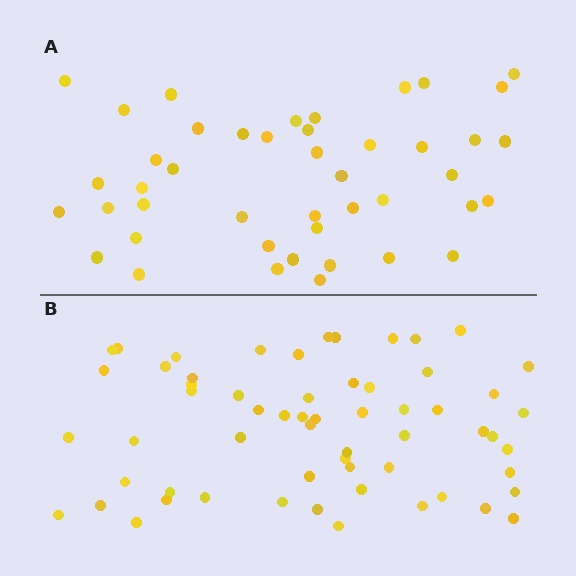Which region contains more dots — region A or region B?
Region B (the bottom region) has more dots.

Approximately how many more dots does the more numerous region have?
Region B has approximately 15 more dots than region A.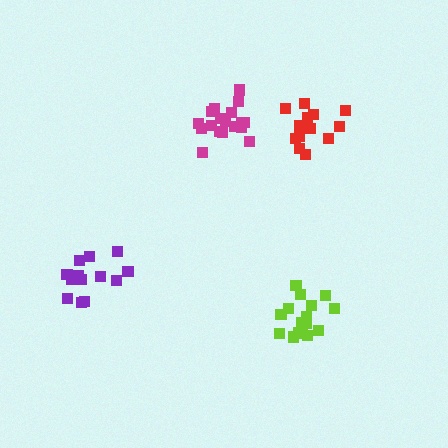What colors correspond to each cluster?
The clusters are colored: red, purple, lime, magenta.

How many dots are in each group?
Group 1: 13 dots, Group 2: 13 dots, Group 3: 17 dots, Group 4: 18 dots (61 total).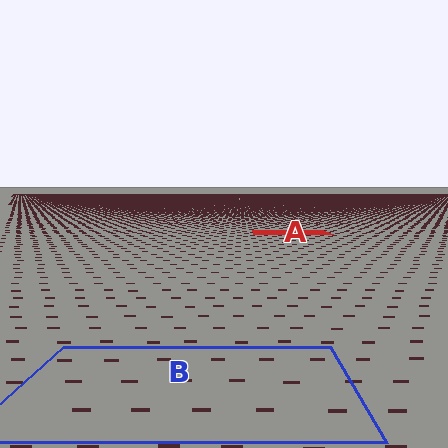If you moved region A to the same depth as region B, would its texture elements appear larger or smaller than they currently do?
They would appear larger. At a closer depth, the same texture elements are projected at a bigger on-screen size.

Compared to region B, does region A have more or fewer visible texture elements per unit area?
Region A has more texture elements per unit area — they are packed more densely because it is farther away.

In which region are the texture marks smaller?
The texture marks are smaller in region A, because it is farther away.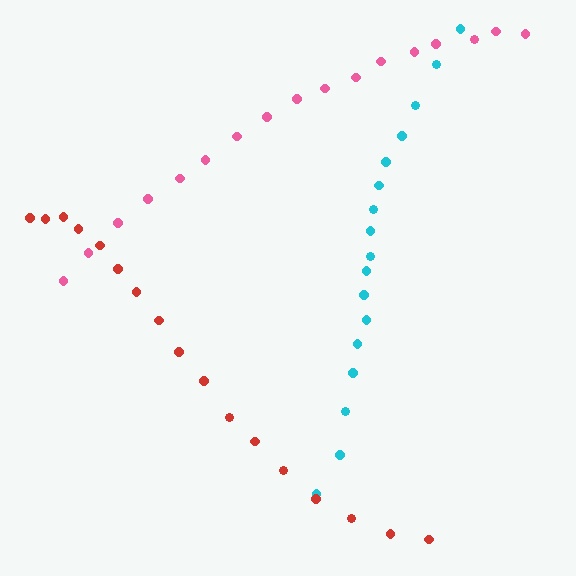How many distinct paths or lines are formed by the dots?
There are 3 distinct paths.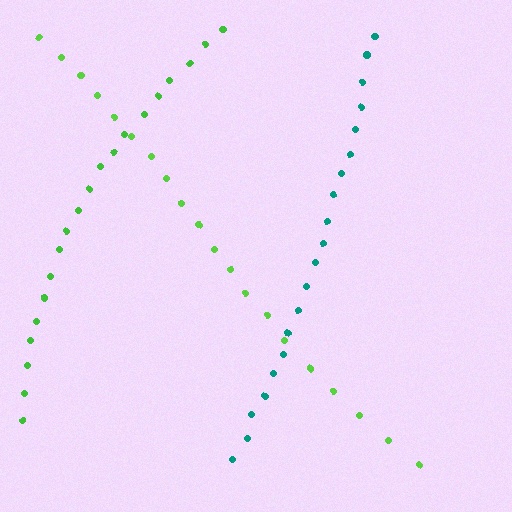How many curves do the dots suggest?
There are 3 distinct paths.